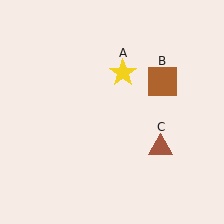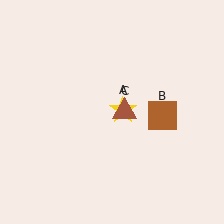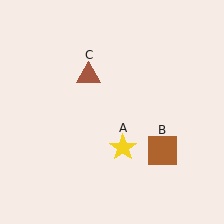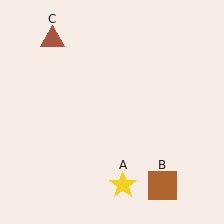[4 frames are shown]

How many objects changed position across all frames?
3 objects changed position: yellow star (object A), brown square (object B), brown triangle (object C).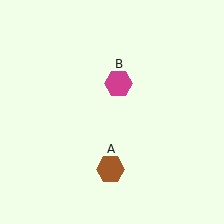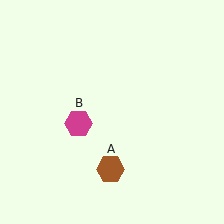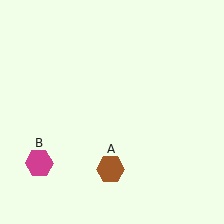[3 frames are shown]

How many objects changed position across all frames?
1 object changed position: magenta hexagon (object B).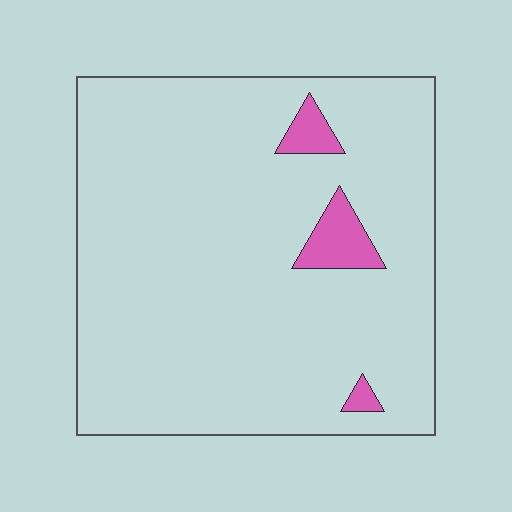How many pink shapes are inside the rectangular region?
3.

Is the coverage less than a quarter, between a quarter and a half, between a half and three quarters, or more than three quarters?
Less than a quarter.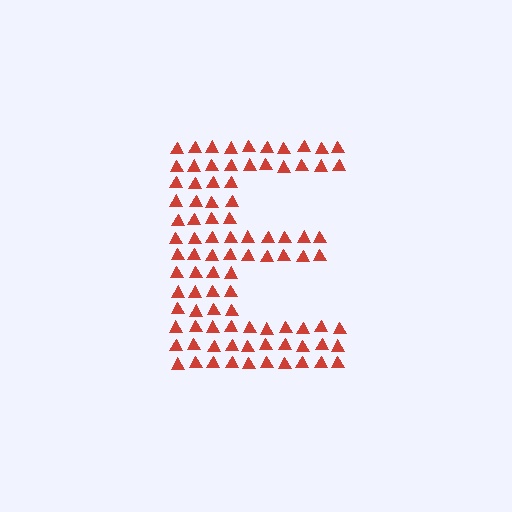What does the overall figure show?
The overall figure shows the letter E.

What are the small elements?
The small elements are triangles.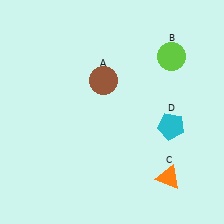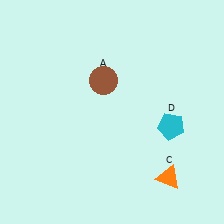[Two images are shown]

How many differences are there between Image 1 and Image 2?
There is 1 difference between the two images.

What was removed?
The lime circle (B) was removed in Image 2.